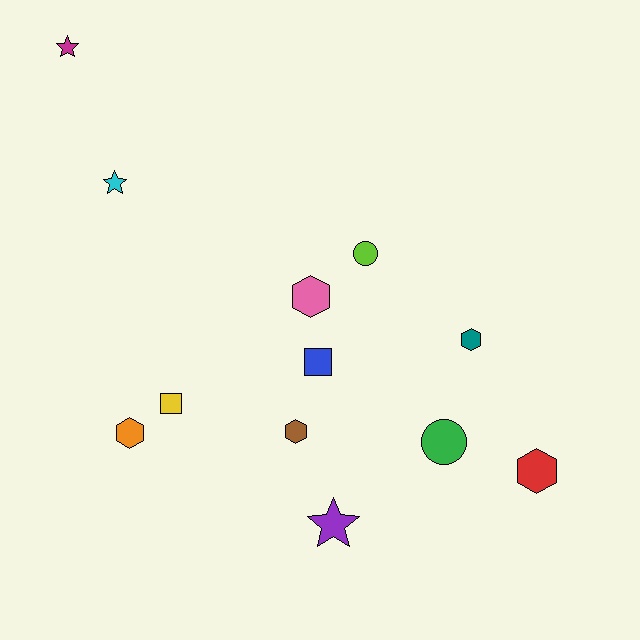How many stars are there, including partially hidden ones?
There are 3 stars.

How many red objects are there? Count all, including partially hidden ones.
There is 1 red object.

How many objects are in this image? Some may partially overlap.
There are 12 objects.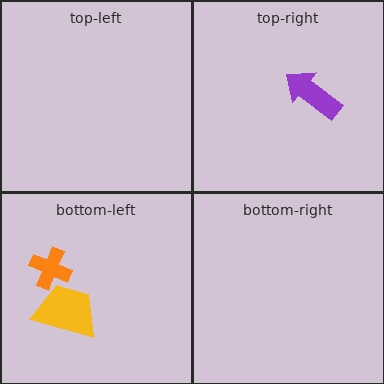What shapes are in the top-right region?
The purple arrow.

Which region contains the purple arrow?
The top-right region.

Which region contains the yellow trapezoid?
The bottom-left region.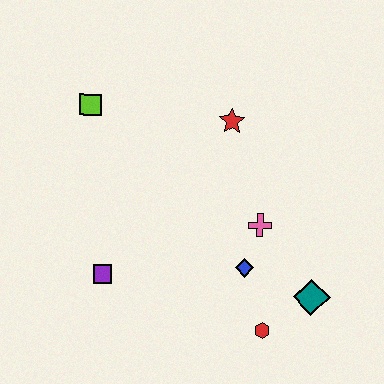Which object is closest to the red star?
The pink cross is closest to the red star.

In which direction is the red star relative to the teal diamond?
The red star is above the teal diamond.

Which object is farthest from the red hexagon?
The lime square is farthest from the red hexagon.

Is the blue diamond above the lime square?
No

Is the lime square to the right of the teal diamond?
No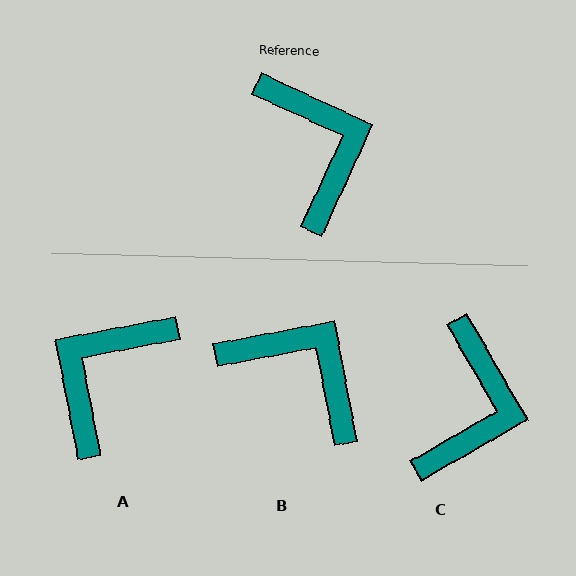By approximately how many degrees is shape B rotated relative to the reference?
Approximately 36 degrees counter-clockwise.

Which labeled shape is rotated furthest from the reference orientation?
A, about 126 degrees away.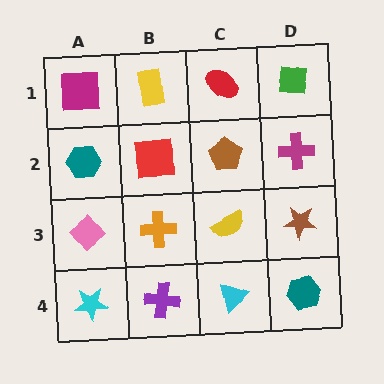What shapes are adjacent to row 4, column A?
A pink diamond (row 3, column A), a purple cross (row 4, column B).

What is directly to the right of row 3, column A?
An orange cross.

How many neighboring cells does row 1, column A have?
2.